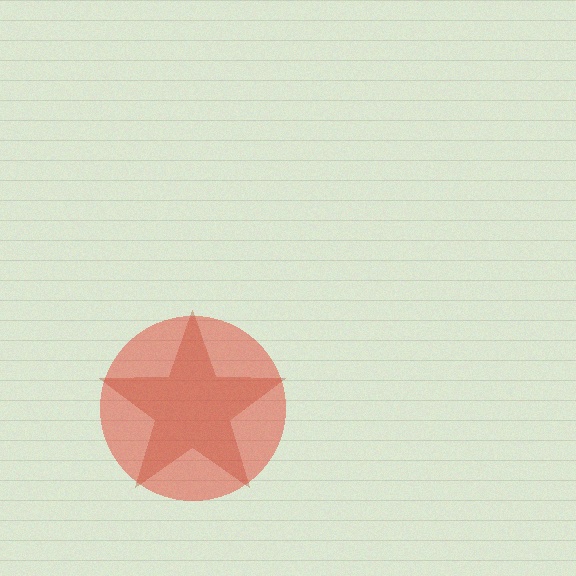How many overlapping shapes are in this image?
There are 2 overlapping shapes in the image.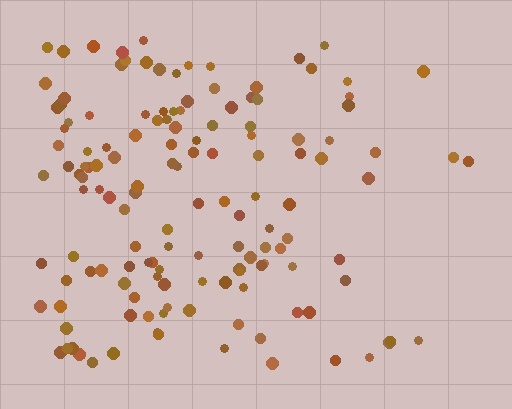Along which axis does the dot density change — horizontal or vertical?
Horizontal.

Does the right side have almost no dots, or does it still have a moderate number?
Still a moderate number, just noticeably fewer than the left.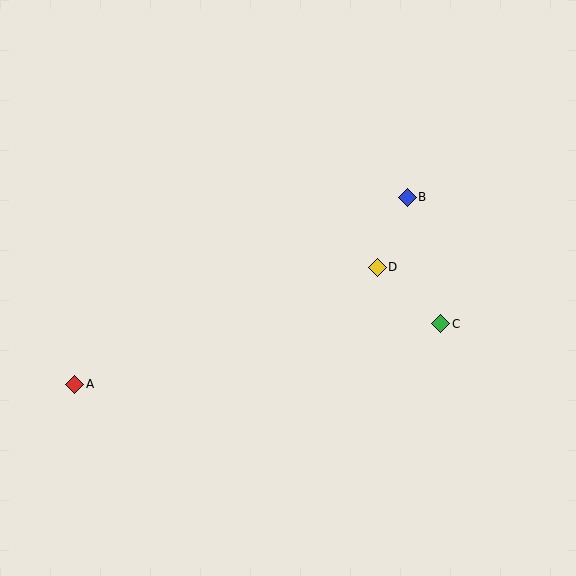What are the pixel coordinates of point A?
Point A is at (75, 384).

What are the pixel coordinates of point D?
Point D is at (377, 267).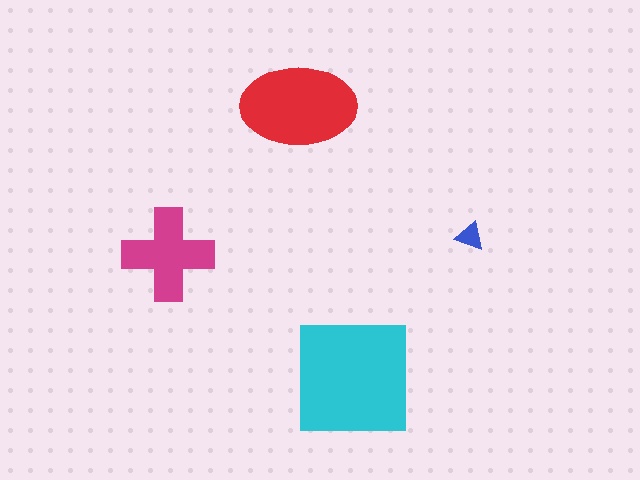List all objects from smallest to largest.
The blue triangle, the magenta cross, the red ellipse, the cyan square.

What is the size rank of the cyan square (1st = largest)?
1st.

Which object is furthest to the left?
The magenta cross is leftmost.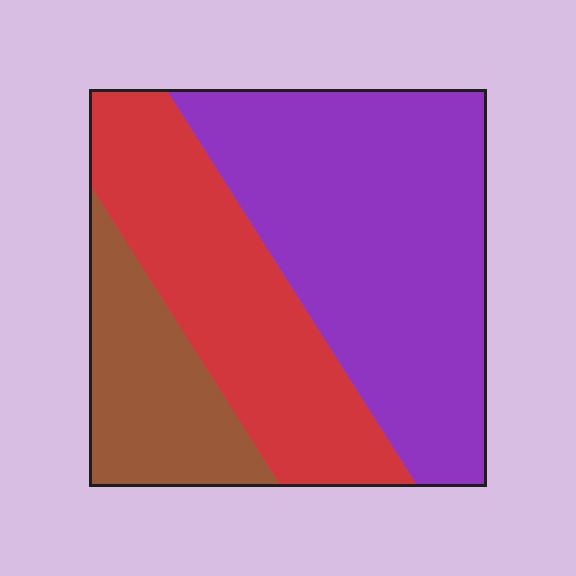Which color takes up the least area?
Brown, at roughly 20%.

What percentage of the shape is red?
Red covers 33% of the shape.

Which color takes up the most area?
Purple, at roughly 50%.